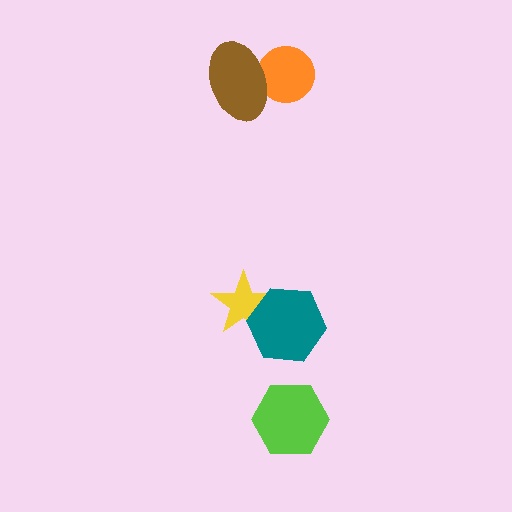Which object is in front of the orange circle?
The brown ellipse is in front of the orange circle.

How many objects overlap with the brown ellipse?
1 object overlaps with the brown ellipse.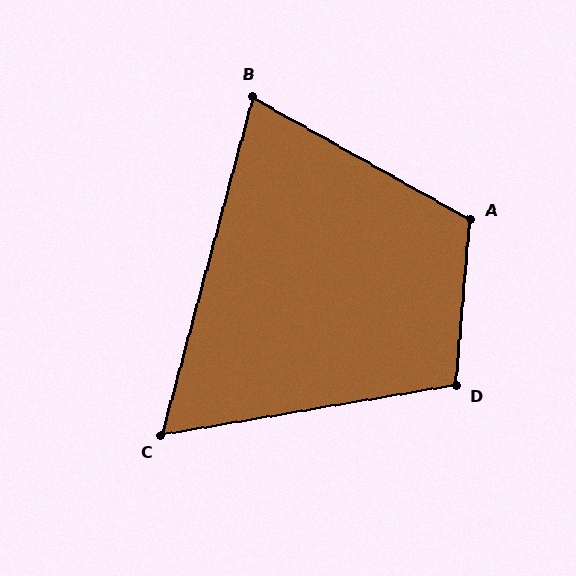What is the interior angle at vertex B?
Approximately 76 degrees (acute).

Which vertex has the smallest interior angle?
C, at approximately 65 degrees.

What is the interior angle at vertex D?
Approximately 104 degrees (obtuse).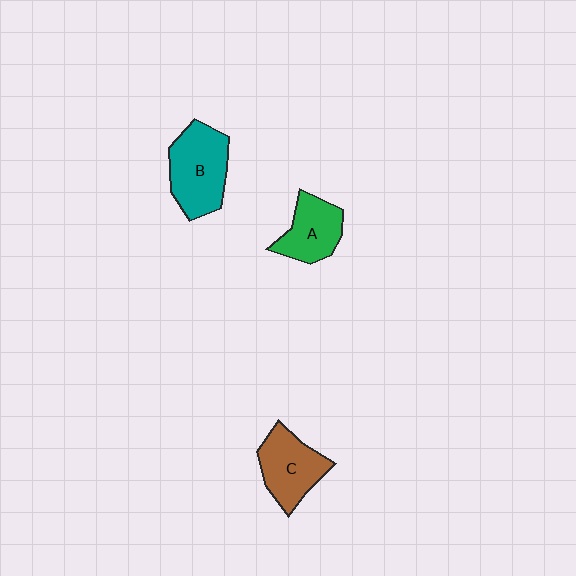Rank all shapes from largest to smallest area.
From largest to smallest: B (teal), C (brown), A (green).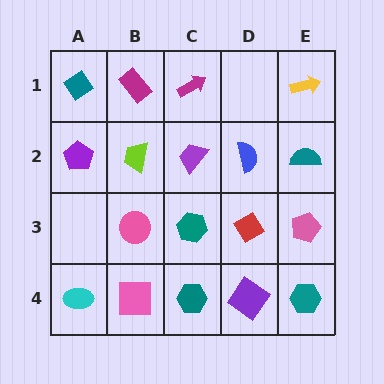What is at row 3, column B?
A pink circle.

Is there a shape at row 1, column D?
No, that cell is empty.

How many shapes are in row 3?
4 shapes.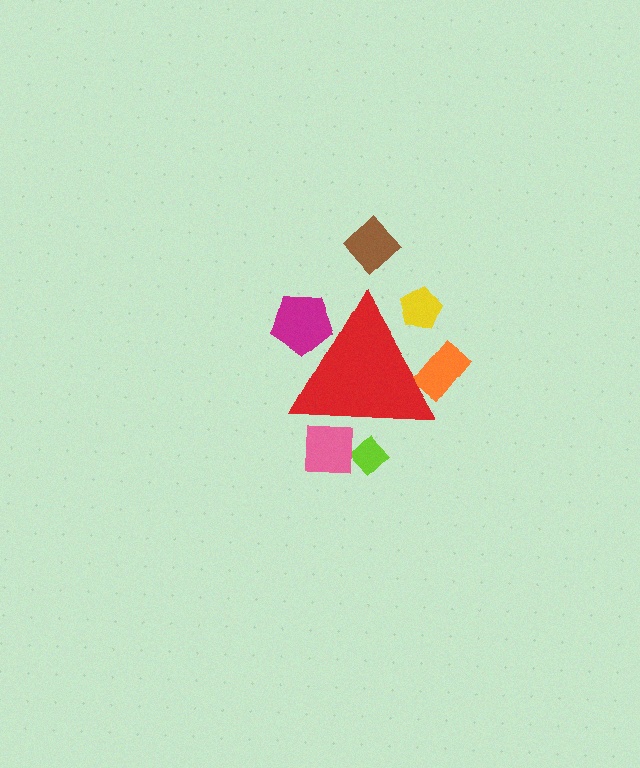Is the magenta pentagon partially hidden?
Yes, the magenta pentagon is partially hidden behind the red triangle.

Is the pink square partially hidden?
Yes, the pink square is partially hidden behind the red triangle.